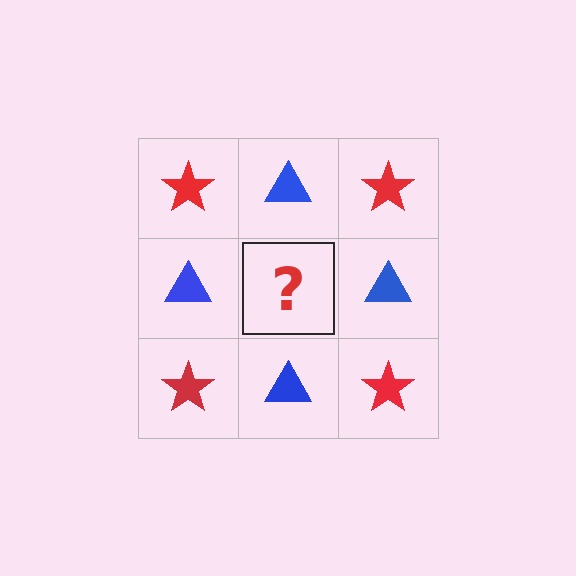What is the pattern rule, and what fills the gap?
The rule is that it alternates red star and blue triangle in a checkerboard pattern. The gap should be filled with a red star.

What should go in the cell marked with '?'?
The missing cell should contain a red star.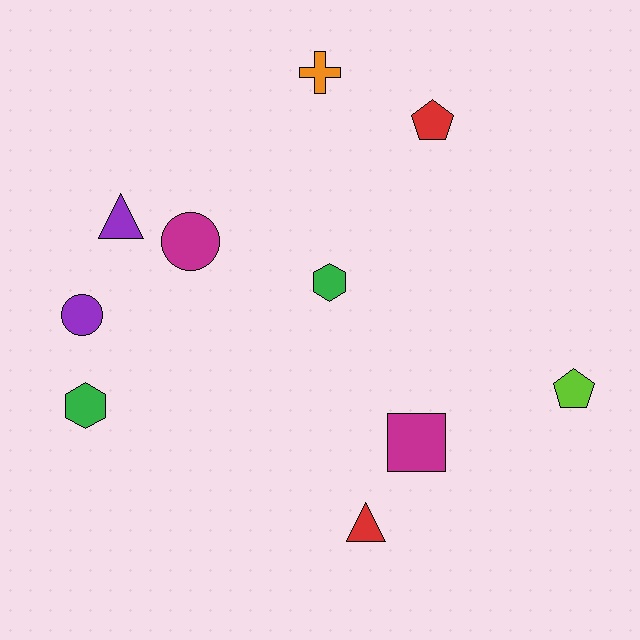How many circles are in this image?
There are 2 circles.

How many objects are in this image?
There are 10 objects.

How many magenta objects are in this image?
There are 2 magenta objects.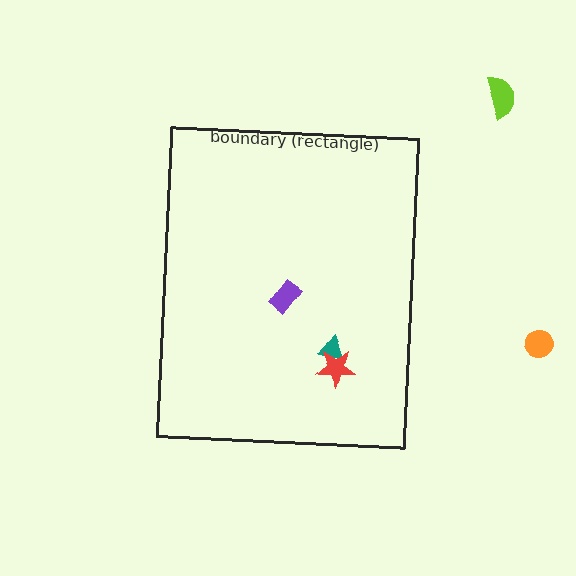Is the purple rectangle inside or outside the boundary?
Inside.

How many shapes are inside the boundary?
3 inside, 2 outside.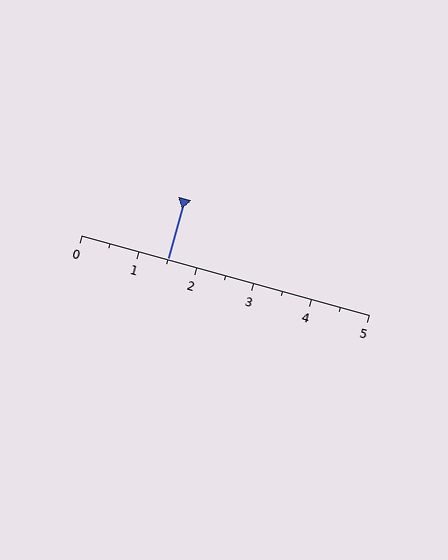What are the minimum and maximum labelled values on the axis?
The axis runs from 0 to 5.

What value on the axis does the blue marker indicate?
The marker indicates approximately 1.5.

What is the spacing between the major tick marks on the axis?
The major ticks are spaced 1 apart.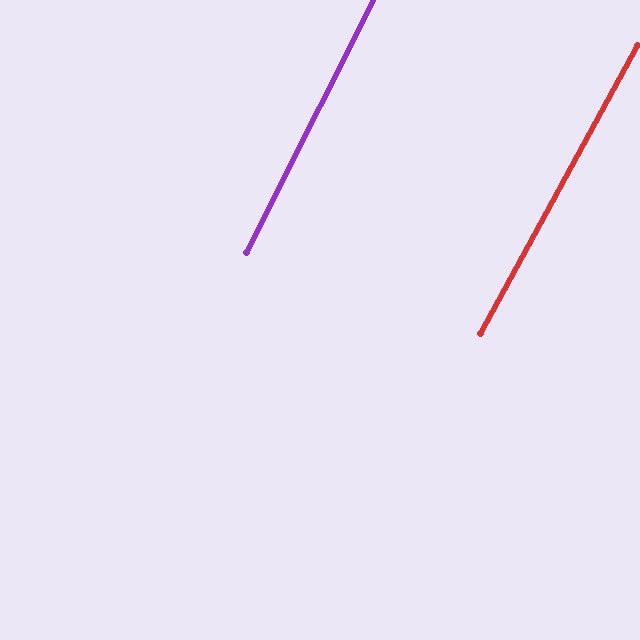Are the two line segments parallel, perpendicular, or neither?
Parallel — their directions differ by only 1.9°.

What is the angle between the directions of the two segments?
Approximately 2 degrees.